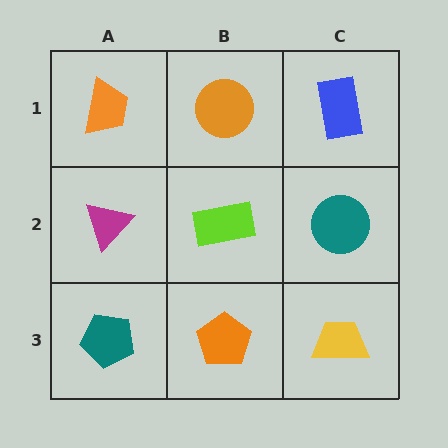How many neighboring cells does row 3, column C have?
2.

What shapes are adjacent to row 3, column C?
A teal circle (row 2, column C), an orange pentagon (row 3, column B).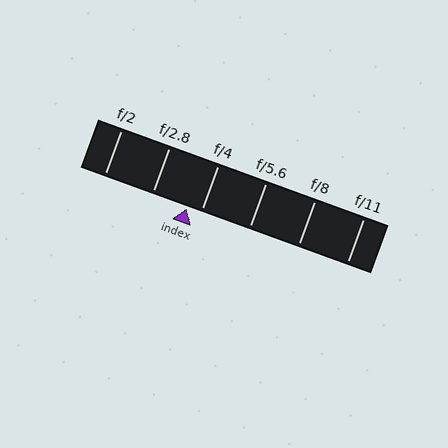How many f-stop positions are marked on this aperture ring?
There are 6 f-stop positions marked.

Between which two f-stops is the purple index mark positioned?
The index mark is between f/2.8 and f/4.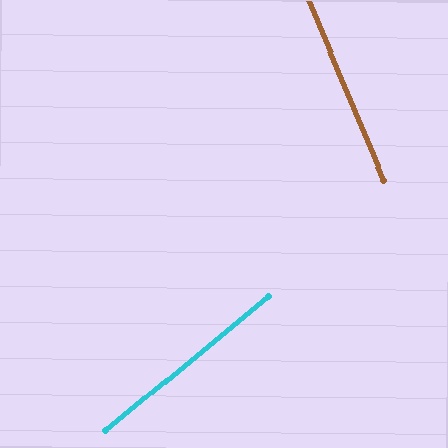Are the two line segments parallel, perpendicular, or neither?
Neither parallel nor perpendicular — they differ by about 73°.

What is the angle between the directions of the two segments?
Approximately 73 degrees.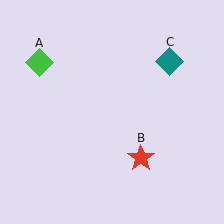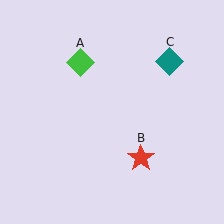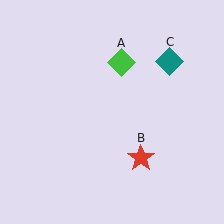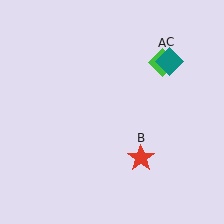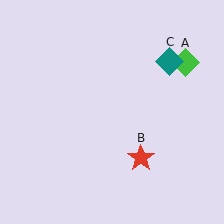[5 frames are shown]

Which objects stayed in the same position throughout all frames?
Red star (object B) and teal diamond (object C) remained stationary.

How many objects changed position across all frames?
1 object changed position: green diamond (object A).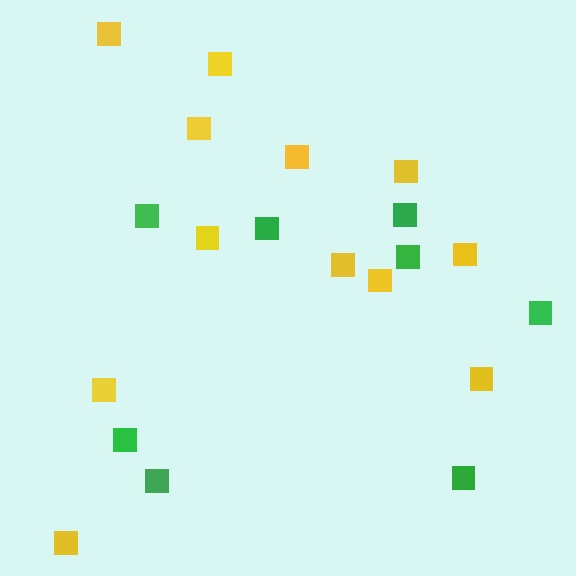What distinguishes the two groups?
There are 2 groups: one group of yellow squares (12) and one group of green squares (8).